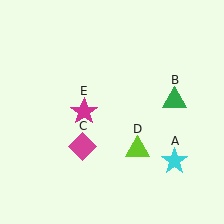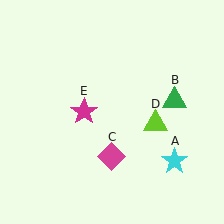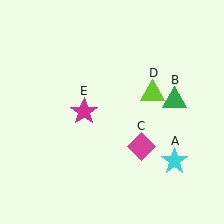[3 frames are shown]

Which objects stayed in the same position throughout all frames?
Cyan star (object A) and green triangle (object B) and magenta star (object E) remained stationary.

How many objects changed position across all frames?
2 objects changed position: magenta diamond (object C), lime triangle (object D).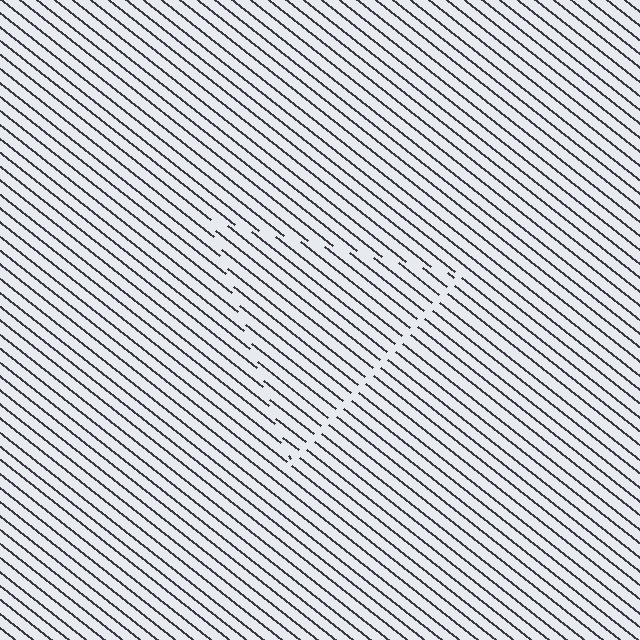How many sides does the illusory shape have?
3 sides — the line-ends trace a triangle.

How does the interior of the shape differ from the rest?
The interior of the shape contains the same grating, shifted by half a period — the contour is defined by the phase discontinuity where line-ends from the inner and outer gratings abut.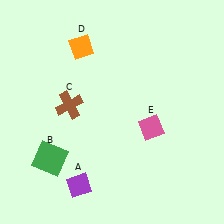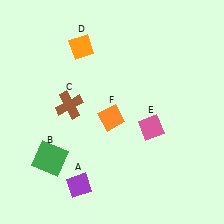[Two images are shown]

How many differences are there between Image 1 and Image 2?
There is 1 difference between the two images.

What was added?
An orange diamond (F) was added in Image 2.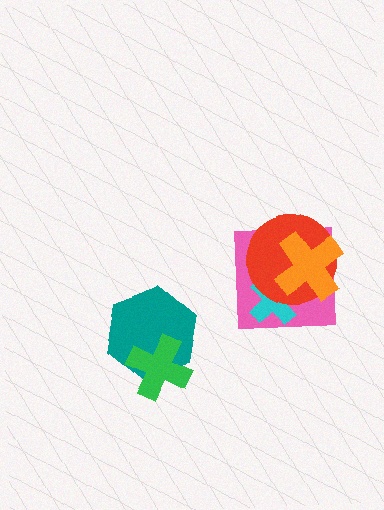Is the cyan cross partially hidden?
Yes, it is partially covered by another shape.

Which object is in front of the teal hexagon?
The green cross is in front of the teal hexagon.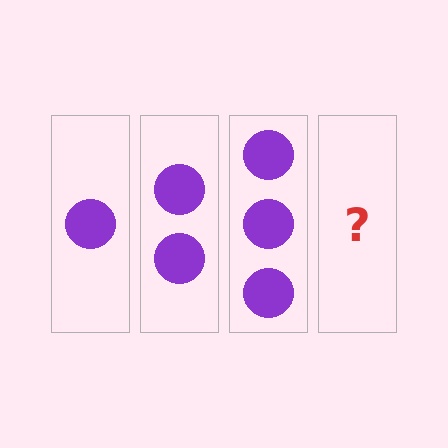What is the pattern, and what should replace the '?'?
The pattern is that each step adds one more circle. The '?' should be 4 circles.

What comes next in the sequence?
The next element should be 4 circles.